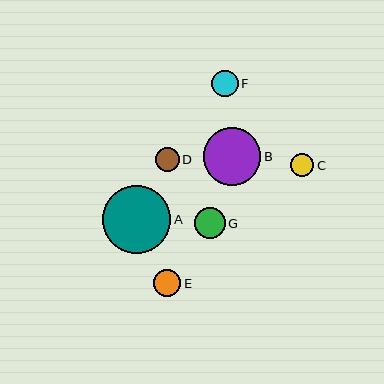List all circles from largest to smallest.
From largest to smallest: A, B, G, E, F, D, C.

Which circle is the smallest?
Circle C is the smallest with a size of approximately 23 pixels.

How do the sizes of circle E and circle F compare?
Circle E and circle F are approximately the same size.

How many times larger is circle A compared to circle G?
Circle A is approximately 2.2 times the size of circle G.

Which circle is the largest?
Circle A is the largest with a size of approximately 69 pixels.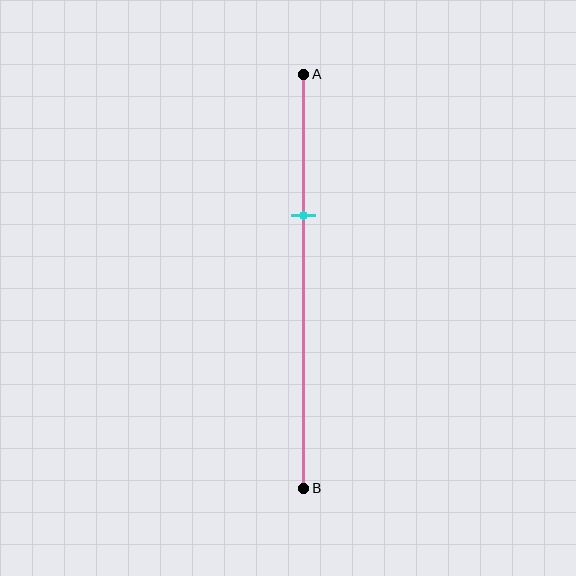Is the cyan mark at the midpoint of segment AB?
No, the mark is at about 35% from A, not at the 50% midpoint.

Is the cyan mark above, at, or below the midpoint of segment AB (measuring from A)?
The cyan mark is above the midpoint of segment AB.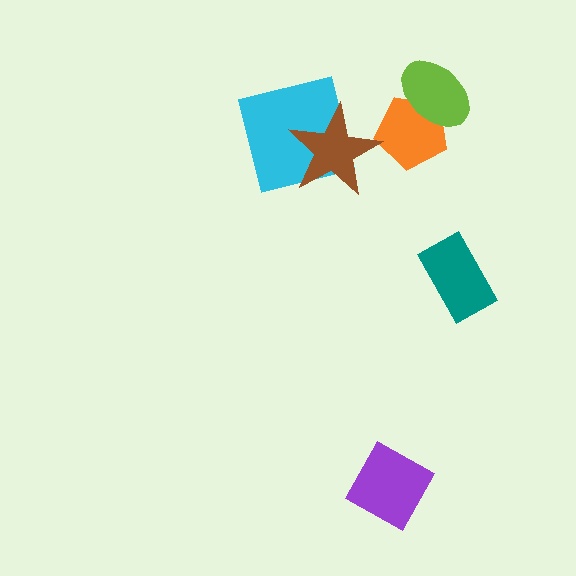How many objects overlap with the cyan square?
1 object overlaps with the cyan square.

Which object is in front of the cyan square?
The brown star is in front of the cyan square.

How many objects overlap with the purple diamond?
0 objects overlap with the purple diamond.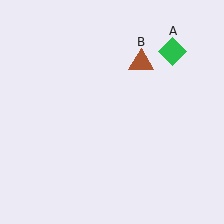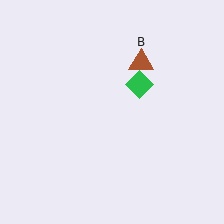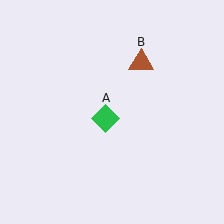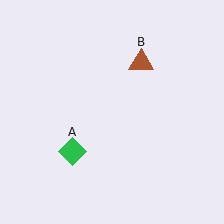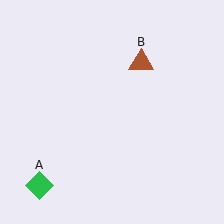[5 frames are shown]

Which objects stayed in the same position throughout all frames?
Brown triangle (object B) remained stationary.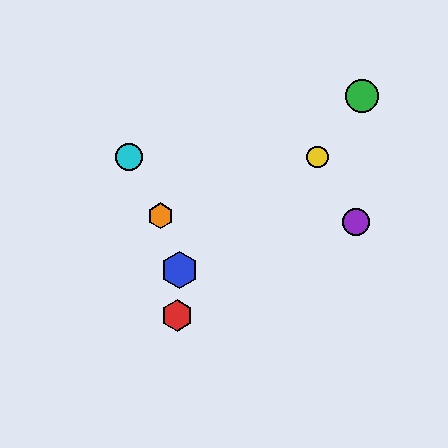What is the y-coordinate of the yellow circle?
The yellow circle is at y≈157.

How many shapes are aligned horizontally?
2 shapes (the yellow circle, the cyan circle) are aligned horizontally.